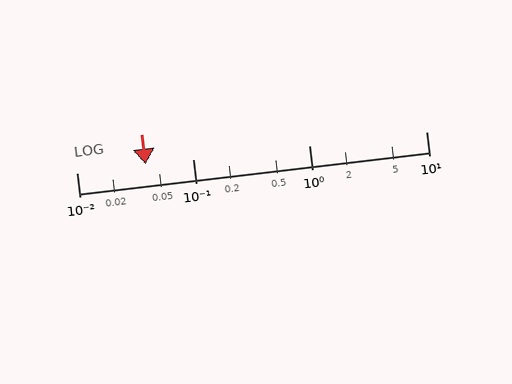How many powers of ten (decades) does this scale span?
The scale spans 3 decades, from 0.01 to 10.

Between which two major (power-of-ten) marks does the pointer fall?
The pointer is between 0.01 and 0.1.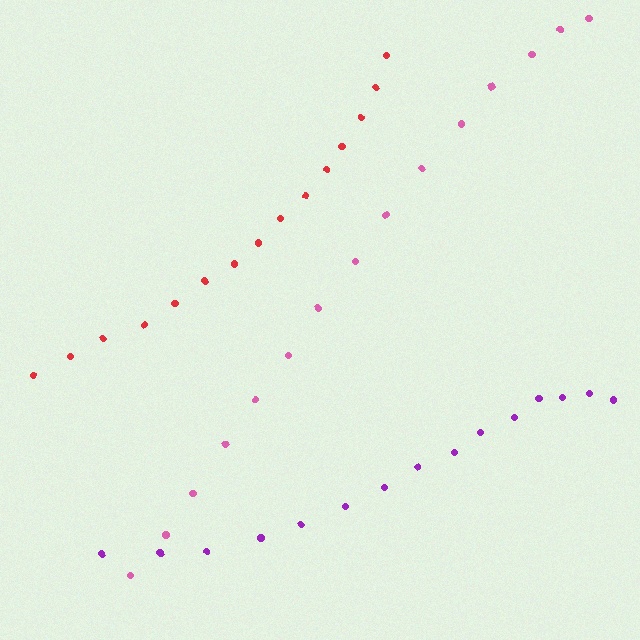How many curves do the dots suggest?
There are 3 distinct paths.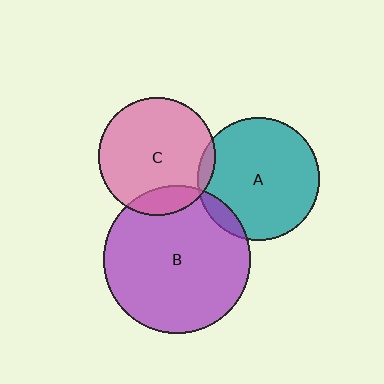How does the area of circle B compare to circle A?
Approximately 1.4 times.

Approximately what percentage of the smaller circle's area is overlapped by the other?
Approximately 15%.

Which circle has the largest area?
Circle B (purple).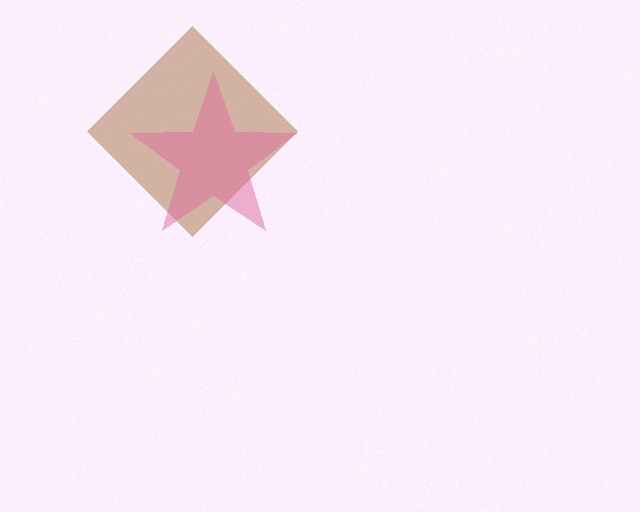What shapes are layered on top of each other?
The layered shapes are: a brown diamond, a pink star.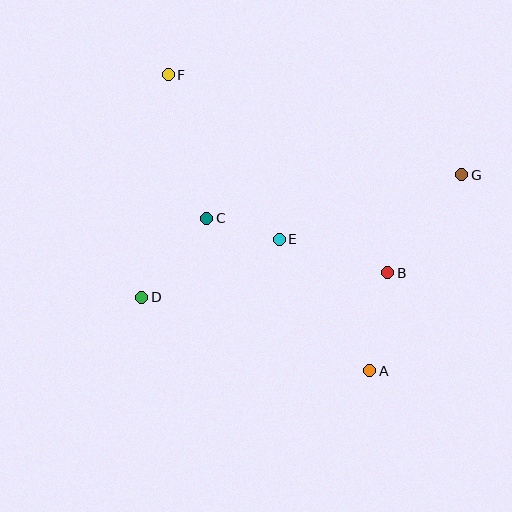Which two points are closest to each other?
Points C and E are closest to each other.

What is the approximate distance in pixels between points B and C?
The distance between B and C is approximately 189 pixels.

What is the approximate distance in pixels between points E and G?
The distance between E and G is approximately 194 pixels.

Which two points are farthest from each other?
Points A and F are farthest from each other.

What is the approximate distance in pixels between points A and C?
The distance between A and C is approximately 223 pixels.